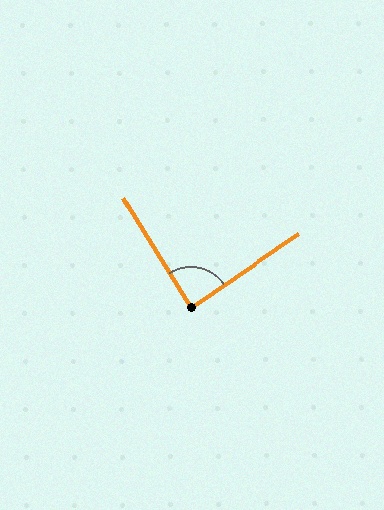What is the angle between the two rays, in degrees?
Approximately 88 degrees.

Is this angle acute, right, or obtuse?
It is approximately a right angle.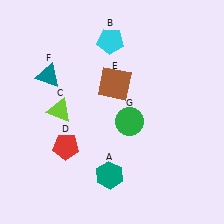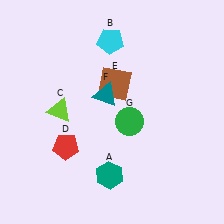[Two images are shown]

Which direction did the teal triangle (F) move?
The teal triangle (F) moved right.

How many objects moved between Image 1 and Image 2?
1 object moved between the two images.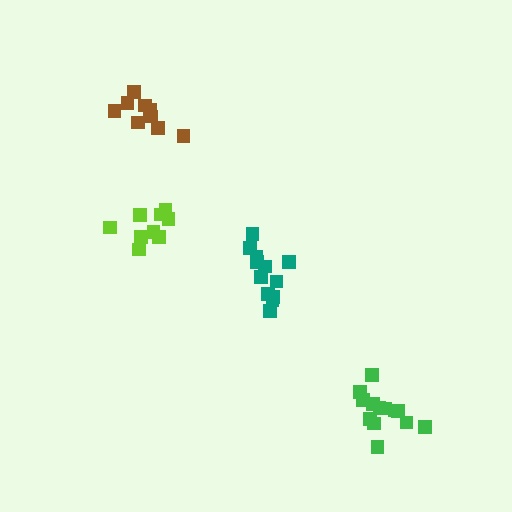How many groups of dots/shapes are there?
There are 4 groups.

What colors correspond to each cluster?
The clusters are colored: teal, green, lime, brown.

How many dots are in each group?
Group 1: 12 dots, Group 2: 14 dots, Group 3: 9 dots, Group 4: 9 dots (44 total).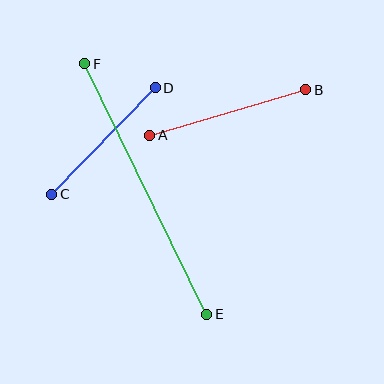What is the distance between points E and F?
The distance is approximately 279 pixels.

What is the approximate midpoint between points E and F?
The midpoint is at approximately (146, 189) pixels.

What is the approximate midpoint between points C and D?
The midpoint is at approximately (103, 141) pixels.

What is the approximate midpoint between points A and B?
The midpoint is at approximately (228, 113) pixels.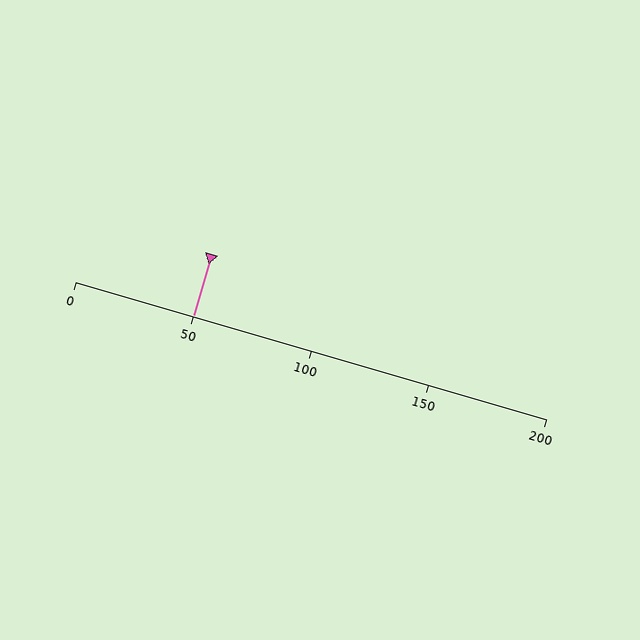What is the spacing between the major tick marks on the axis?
The major ticks are spaced 50 apart.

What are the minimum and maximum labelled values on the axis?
The axis runs from 0 to 200.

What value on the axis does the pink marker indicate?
The marker indicates approximately 50.